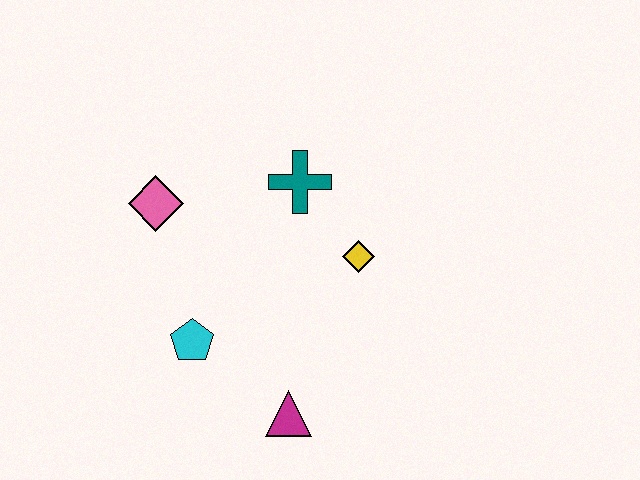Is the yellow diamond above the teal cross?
No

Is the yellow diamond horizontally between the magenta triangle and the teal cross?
No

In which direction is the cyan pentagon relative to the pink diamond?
The cyan pentagon is below the pink diamond.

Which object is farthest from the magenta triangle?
The pink diamond is farthest from the magenta triangle.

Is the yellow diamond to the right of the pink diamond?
Yes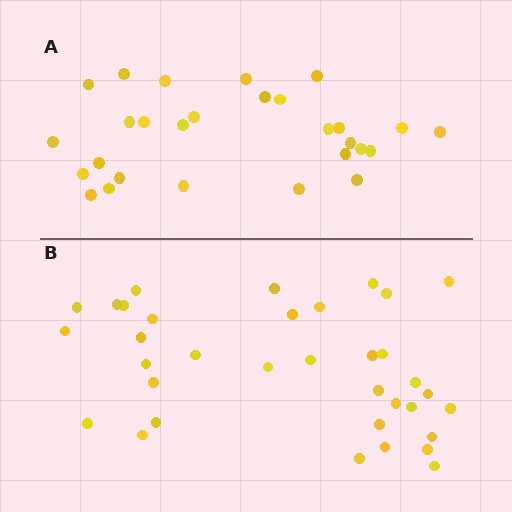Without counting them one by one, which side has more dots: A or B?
Region B (the bottom region) has more dots.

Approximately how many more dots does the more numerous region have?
Region B has roughly 8 or so more dots than region A.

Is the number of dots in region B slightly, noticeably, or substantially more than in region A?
Region B has noticeably more, but not dramatically so. The ratio is roughly 1.2 to 1.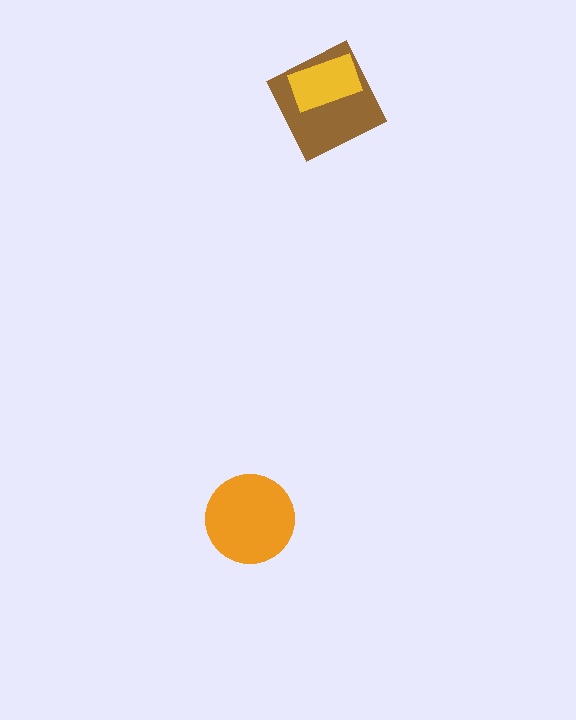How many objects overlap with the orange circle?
0 objects overlap with the orange circle.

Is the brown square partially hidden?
Yes, it is partially covered by another shape.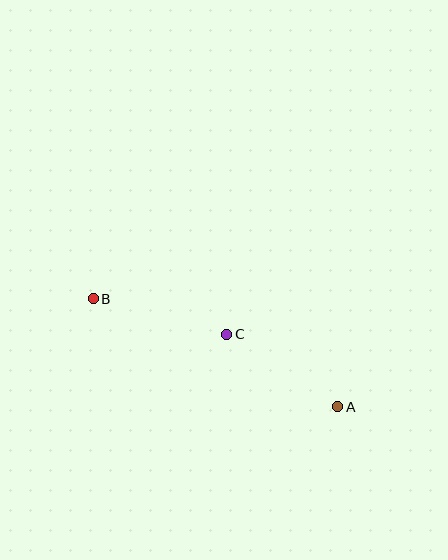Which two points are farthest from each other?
Points A and B are farthest from each other.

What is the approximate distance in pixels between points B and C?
The distance between B and C is approximately 138 pixels.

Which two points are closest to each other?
Points A and C are closest to each other.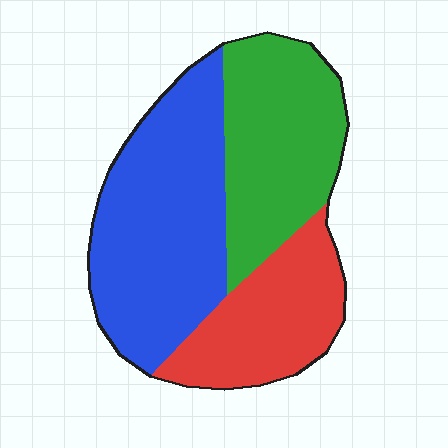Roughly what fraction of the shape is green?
Green takes up about one third (1/3) of the shape.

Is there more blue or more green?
Blue.